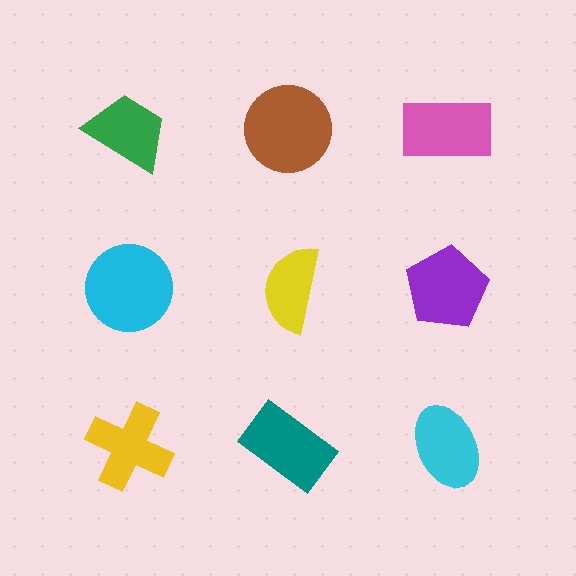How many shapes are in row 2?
3 shapes.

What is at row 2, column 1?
A cyan circle.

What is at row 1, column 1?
A green trapezoid.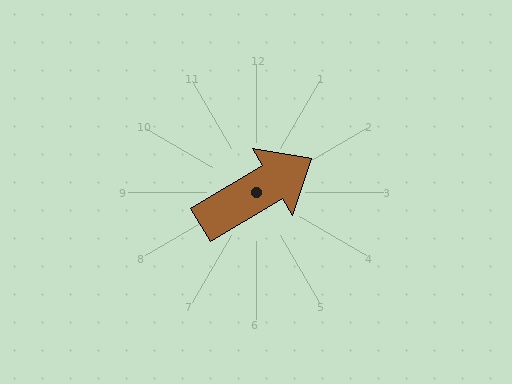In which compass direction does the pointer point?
Northeast.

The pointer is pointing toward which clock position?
Roughly 2 o'clock.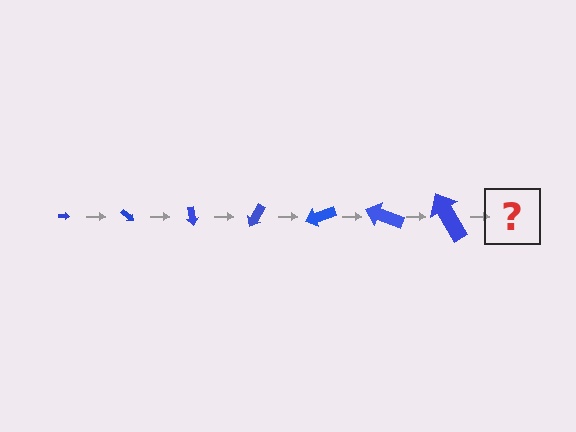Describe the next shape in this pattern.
It should be an arrow, larger than the previous one and rotated 280 degrees from the start.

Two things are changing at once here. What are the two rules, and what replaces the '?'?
The two rules are that the arrow grows larger each step and it rotates 40 degrees each step. The '?' should be an arrow, larger than the previous one and rotated 280 degrees from the start.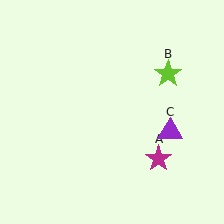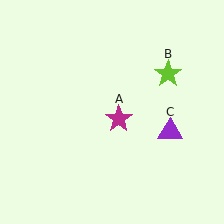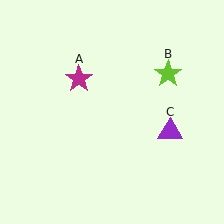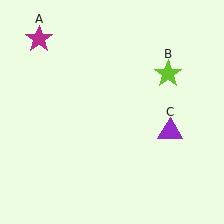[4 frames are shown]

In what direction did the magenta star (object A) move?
The magenta star (object A) moved up and to the left.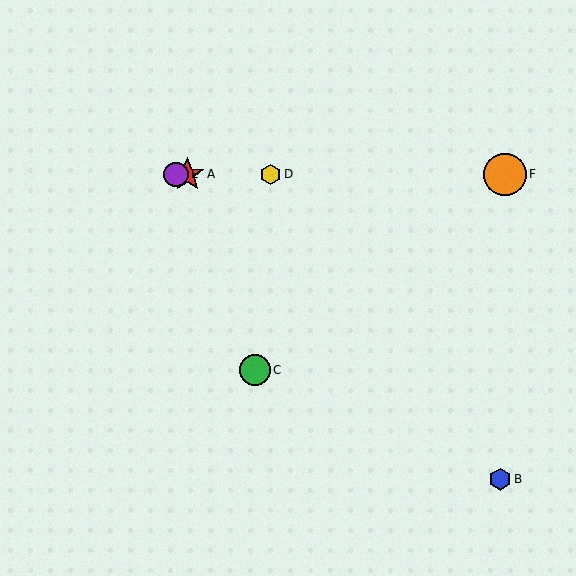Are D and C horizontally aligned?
No, D is at y≈174 and C is at y≈370.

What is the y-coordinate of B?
Object B is at y≈479.